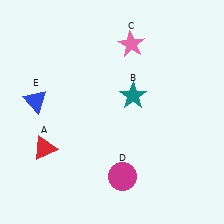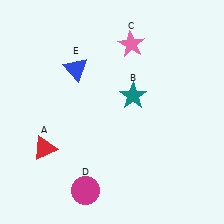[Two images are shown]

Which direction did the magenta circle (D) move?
The magenta circle (D) moved left.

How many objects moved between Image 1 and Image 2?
2 objects moved between the two images.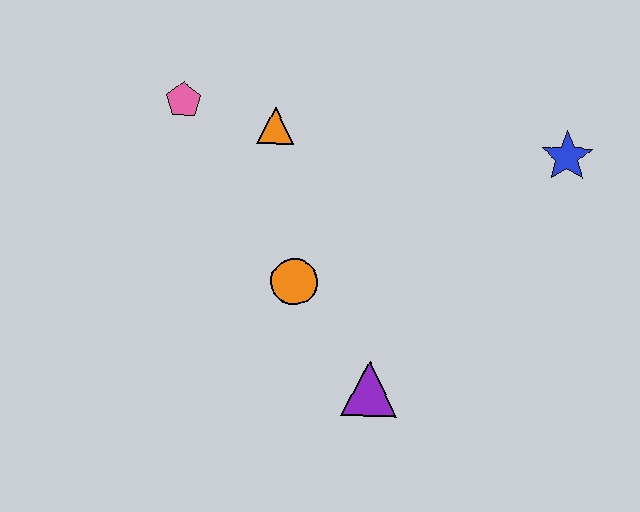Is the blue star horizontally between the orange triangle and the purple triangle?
No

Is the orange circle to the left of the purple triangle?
Yes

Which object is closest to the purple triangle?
The orange circle is closest to the purple triangle.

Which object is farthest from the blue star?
The pink pentagon is farthest from the blue star.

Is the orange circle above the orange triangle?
No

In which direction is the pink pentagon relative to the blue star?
The pink pentagon is to the left of the blue star.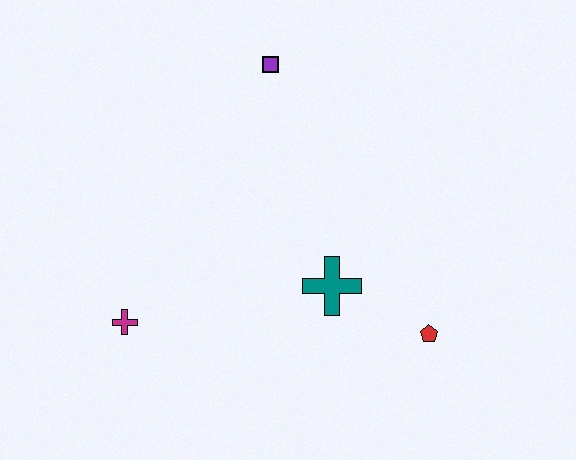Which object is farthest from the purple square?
The red pentagon is farthest from the purple square.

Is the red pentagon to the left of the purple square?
No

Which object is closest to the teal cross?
The red pentagon is closest to the teal cross.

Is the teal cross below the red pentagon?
No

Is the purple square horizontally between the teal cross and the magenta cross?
Yes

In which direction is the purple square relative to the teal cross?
The purple square is above the teal cross.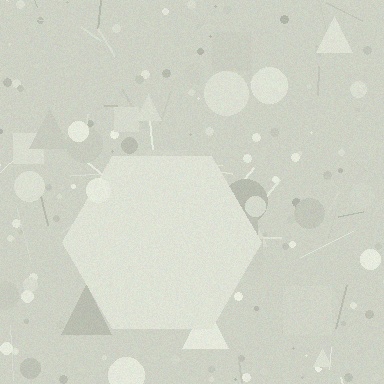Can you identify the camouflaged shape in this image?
The camouflaged shape is a hexagon.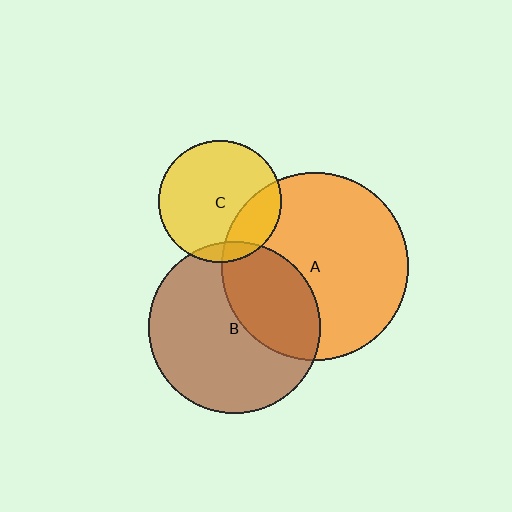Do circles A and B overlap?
Yes.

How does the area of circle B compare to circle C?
Approximately 2.0 times.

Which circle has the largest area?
Circle A (orange).